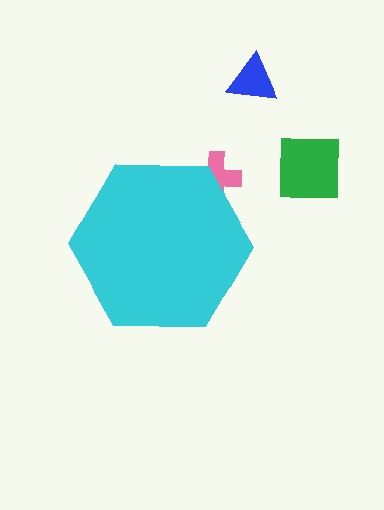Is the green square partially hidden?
No, the green square is fully visible.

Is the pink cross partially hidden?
Yes, the pink cross is partially hidden behind the cyan hexagon.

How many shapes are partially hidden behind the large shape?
1 shape is partially hidden.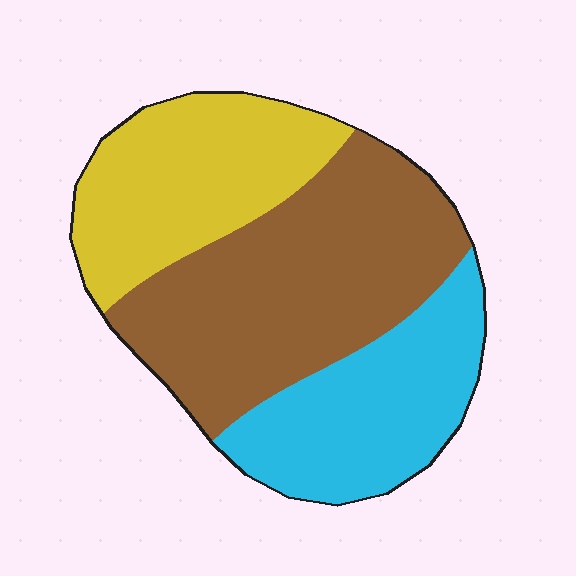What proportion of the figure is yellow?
Yellow takes up about one quarter (1/4) of the figure.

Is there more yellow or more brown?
Brown.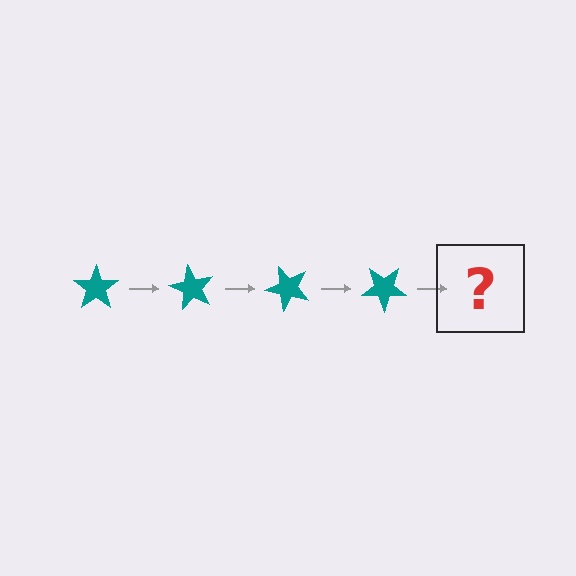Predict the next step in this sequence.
The next step is a teal star rotated 240 degrees.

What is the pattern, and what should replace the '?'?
The pattern is that the star rotates 60 degrees each step. The '?' should be a teal star rotated 240 degrees.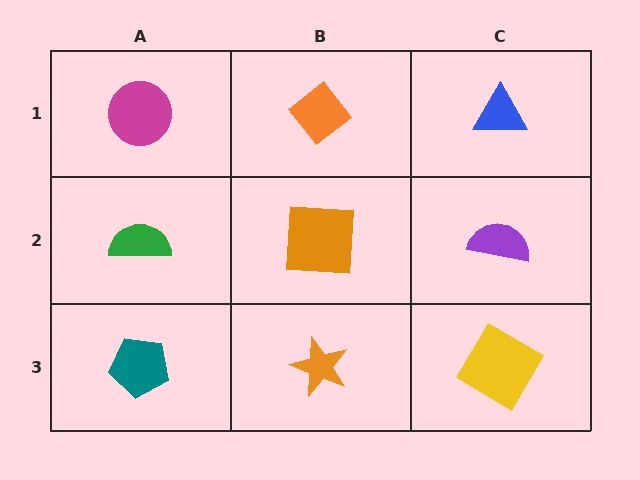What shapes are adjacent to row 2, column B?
An orange diamond (row 1, column B), an orange star (row 3, column B), a green semicircle (row 2, column A), a purple semicircle (row 2, column C).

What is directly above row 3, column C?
A purple semicircle.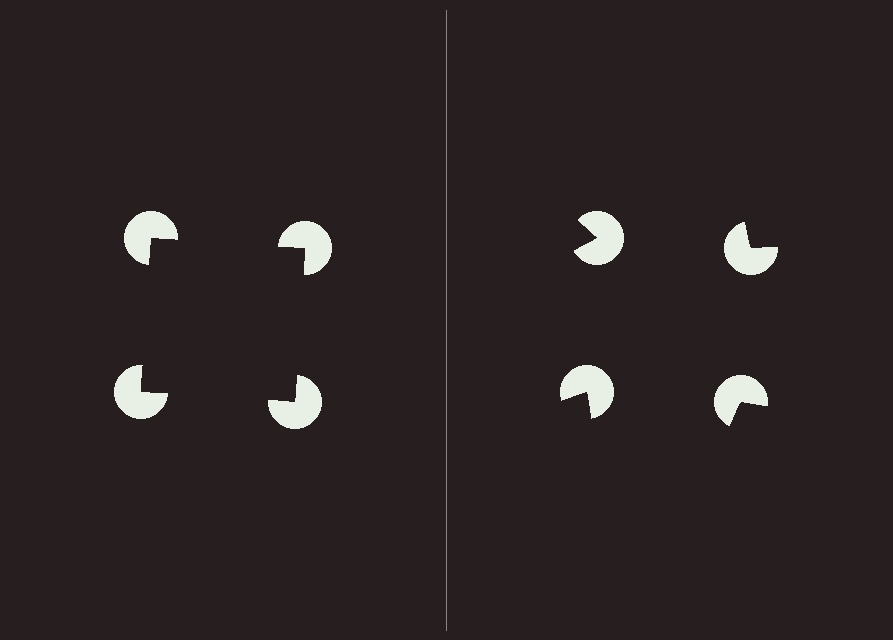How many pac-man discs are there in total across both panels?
8 — 4 on each side.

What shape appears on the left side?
An illusory square.